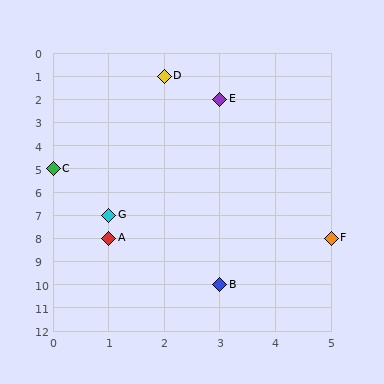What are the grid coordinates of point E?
Point E is at grid coordinates (3, 2).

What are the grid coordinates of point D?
Point D is at grid coordinates (2, 1).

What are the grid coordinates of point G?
Point G is at grid coordinates (1, 7).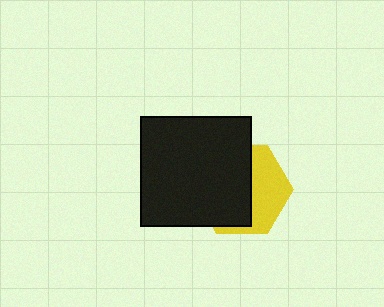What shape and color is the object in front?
The object in front is a black square.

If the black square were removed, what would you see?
You would see the complete yellow hexagon.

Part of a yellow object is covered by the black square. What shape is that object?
It is a hexagon.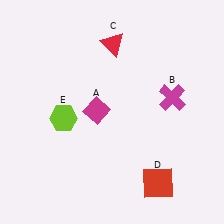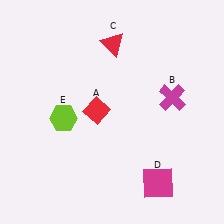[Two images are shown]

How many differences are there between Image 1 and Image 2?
There are 2 differences between the two images.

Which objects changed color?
A changed from magenta to red. D changed from red to magenta.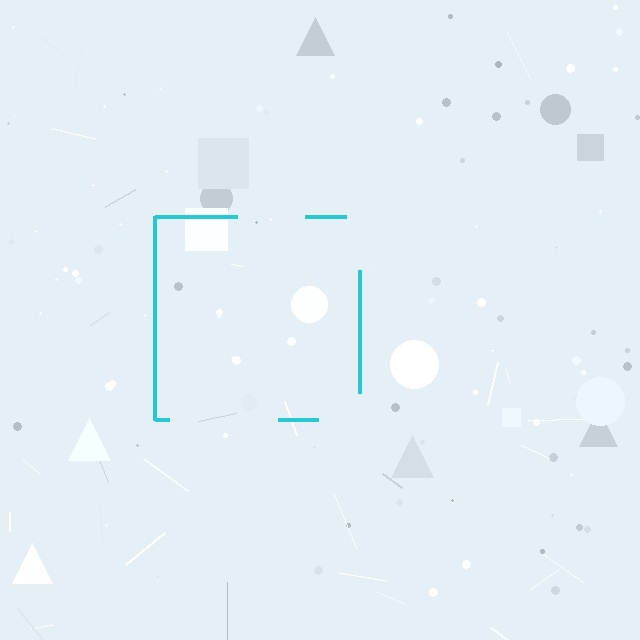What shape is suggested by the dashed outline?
The dashed outline suggests a square.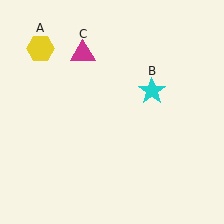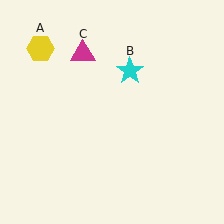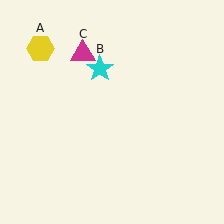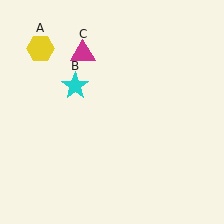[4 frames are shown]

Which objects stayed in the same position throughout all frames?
Yellow hexagon (object A) and magenta triangle (object C) remained stationary.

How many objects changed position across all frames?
1 object changed position: cyan star (object B).